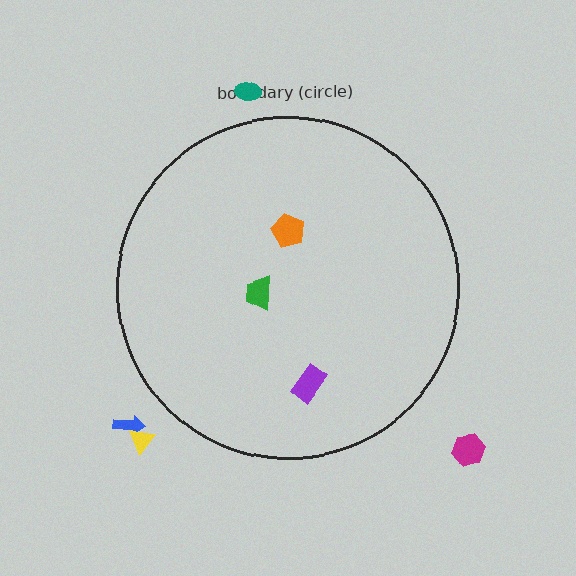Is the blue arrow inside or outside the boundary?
Outside.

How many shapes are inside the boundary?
3 inside, 4 outside.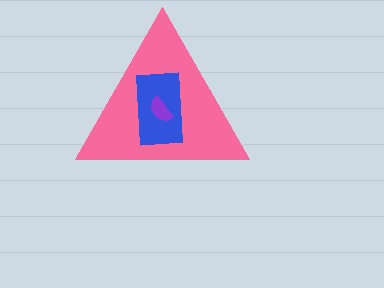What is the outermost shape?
The pink triangle.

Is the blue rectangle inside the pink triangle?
Yes.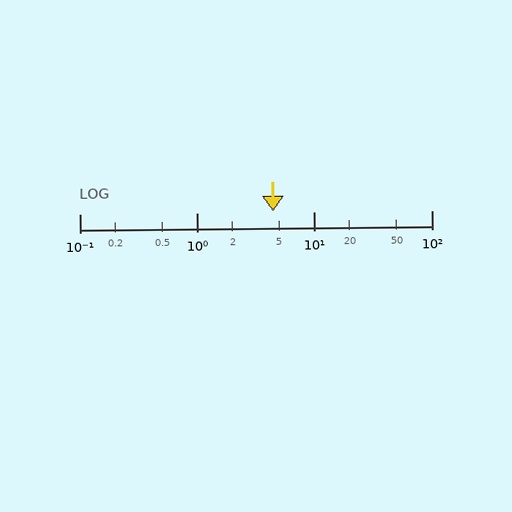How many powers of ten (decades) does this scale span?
The scale spans 3 decades, from 0.1 to 100.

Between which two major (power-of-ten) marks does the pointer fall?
The pointer is between 1 and 10.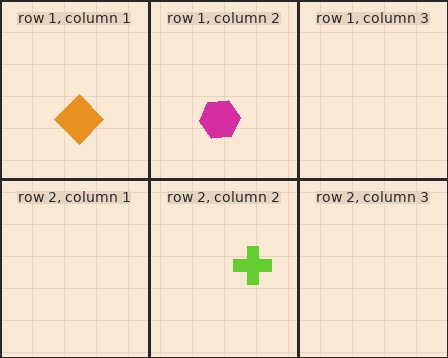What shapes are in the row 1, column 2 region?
The magenta hexagon.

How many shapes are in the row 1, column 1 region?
1.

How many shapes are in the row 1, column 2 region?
1.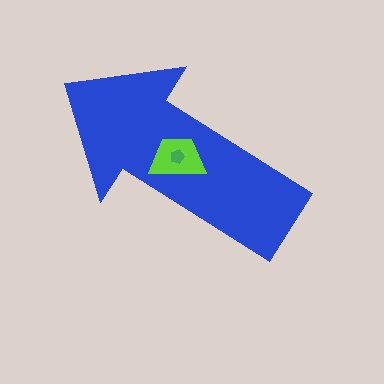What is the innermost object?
The green pentagon.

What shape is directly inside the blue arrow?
The lime trapezoid.